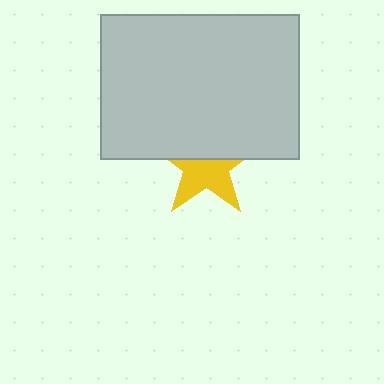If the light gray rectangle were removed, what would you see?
You would see the complete yellow star.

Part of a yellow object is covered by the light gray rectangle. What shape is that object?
It is a star.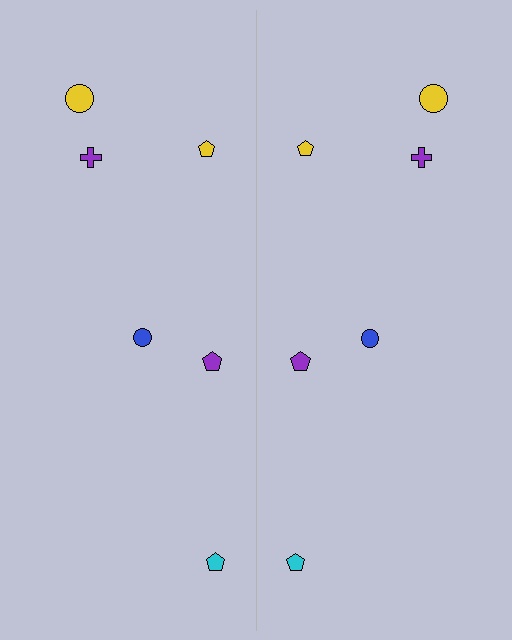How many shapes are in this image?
There are 12 shapes in this image.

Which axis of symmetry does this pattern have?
The pattern has a vertical axis of symmetry running through the center of the image.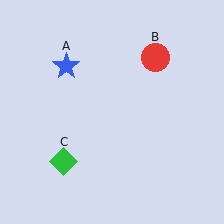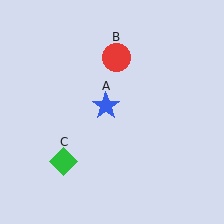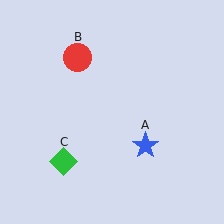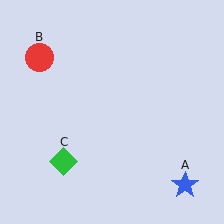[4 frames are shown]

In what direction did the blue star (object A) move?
The blue star (object A) moved down and to the right.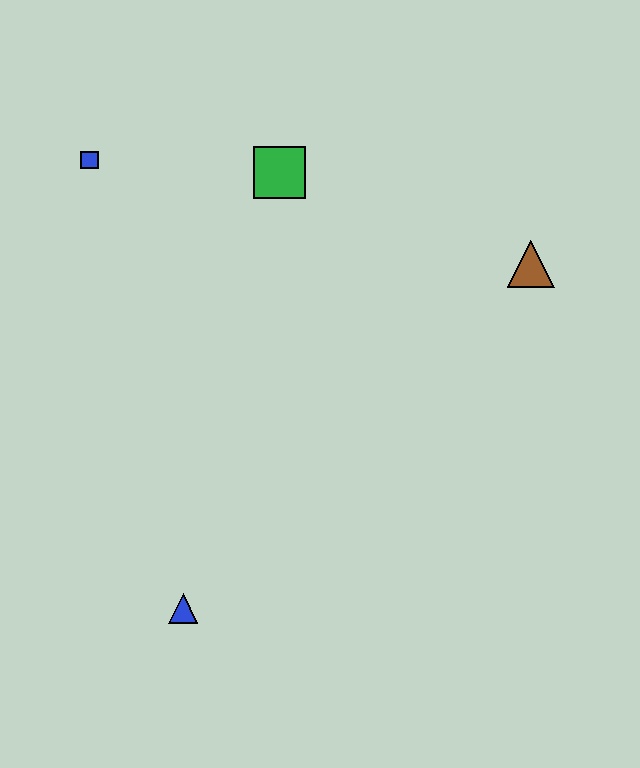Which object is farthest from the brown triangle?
The blue triangle is farthest from the brown triangle.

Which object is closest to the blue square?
The green square is closest to the blue square.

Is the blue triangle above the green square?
No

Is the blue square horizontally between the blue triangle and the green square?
No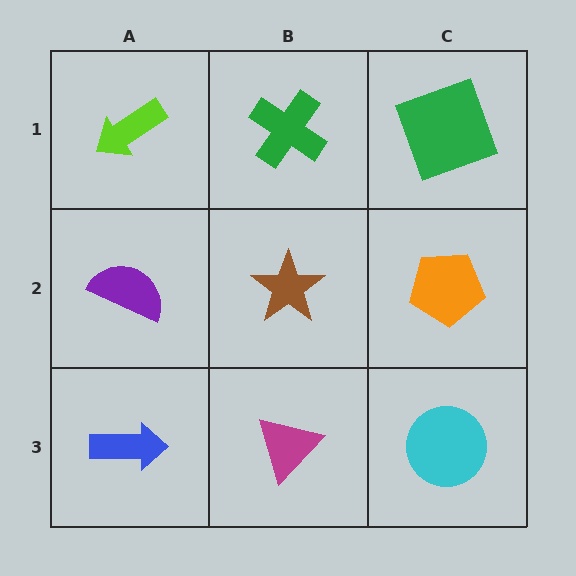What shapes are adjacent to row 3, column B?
A brown star (row 2, column B), a blue arrow (row 3, column A), a cyan circle (row 3, column C).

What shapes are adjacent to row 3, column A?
A purple semicircle (row 2, column A), a magenta triangle (row 3, column B).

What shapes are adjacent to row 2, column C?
A green square (row 1, column C), a cyan circle (row 3, column C), a brown star (row 2, column B).